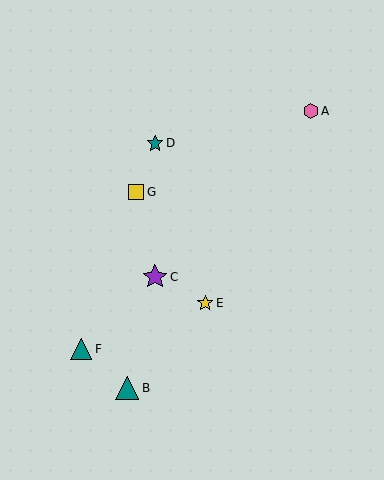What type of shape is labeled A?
Shape A is a pink hexagon.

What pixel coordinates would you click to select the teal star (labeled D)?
Click at (155, 143) to select the teal star D.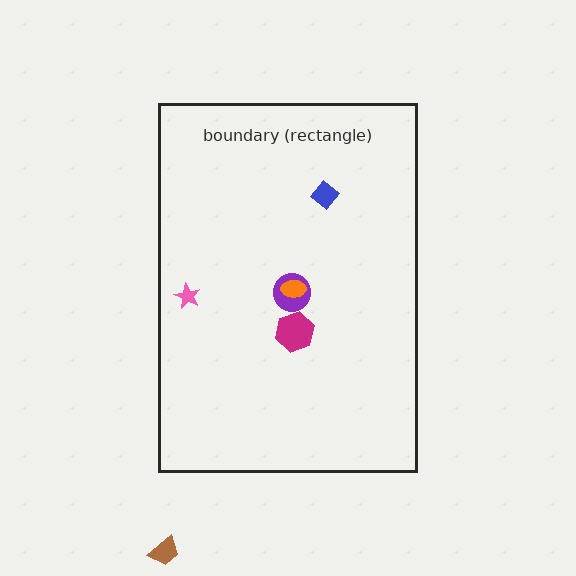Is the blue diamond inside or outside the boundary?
Inside.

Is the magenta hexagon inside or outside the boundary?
Inside.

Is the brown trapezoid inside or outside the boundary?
Outside.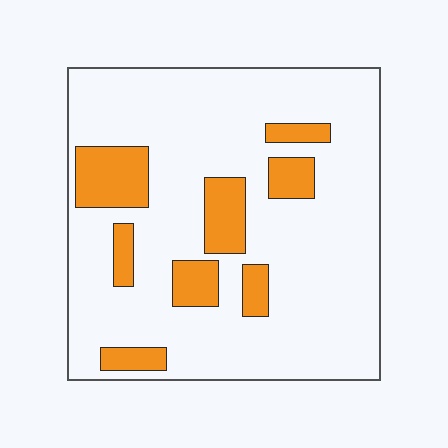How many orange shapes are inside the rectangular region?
8.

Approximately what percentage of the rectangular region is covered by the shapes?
Approximately 20%.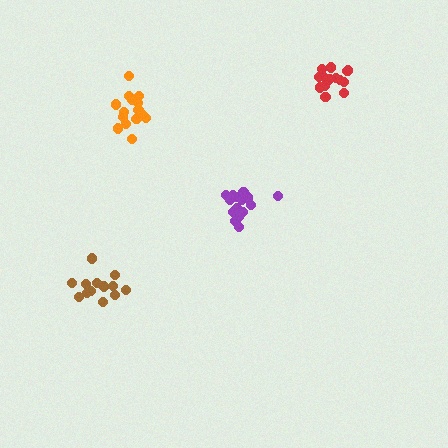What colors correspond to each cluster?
The clusters are colored: purple, orange, red, brown.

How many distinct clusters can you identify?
There are 4 distinct clusters.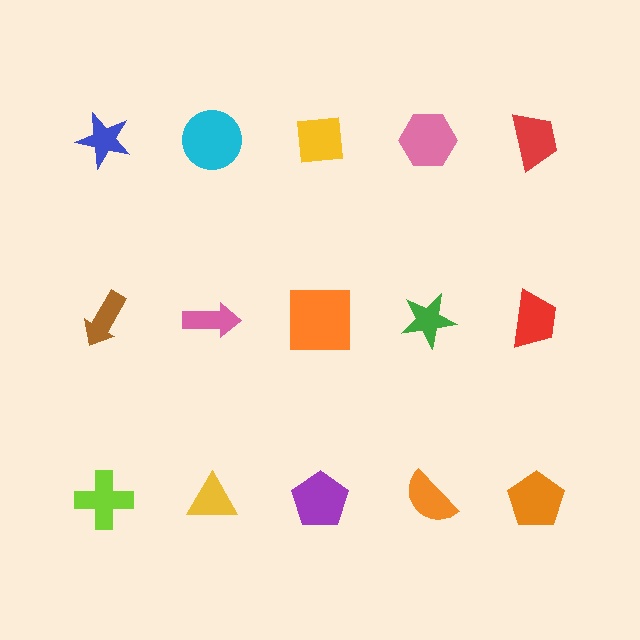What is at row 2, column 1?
A brown arrow.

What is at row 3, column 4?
An orange semicircle.